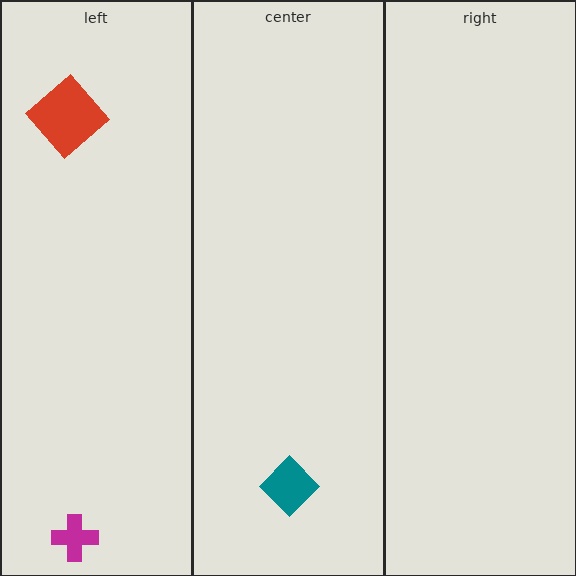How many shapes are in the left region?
2.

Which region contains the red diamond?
The left region.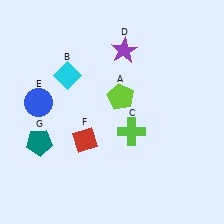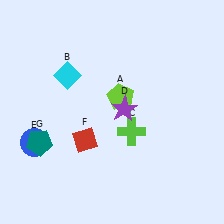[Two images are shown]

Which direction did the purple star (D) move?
The purple star (D) moved down.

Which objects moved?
The objects that moved are: the purple star (D), the blue circle (E).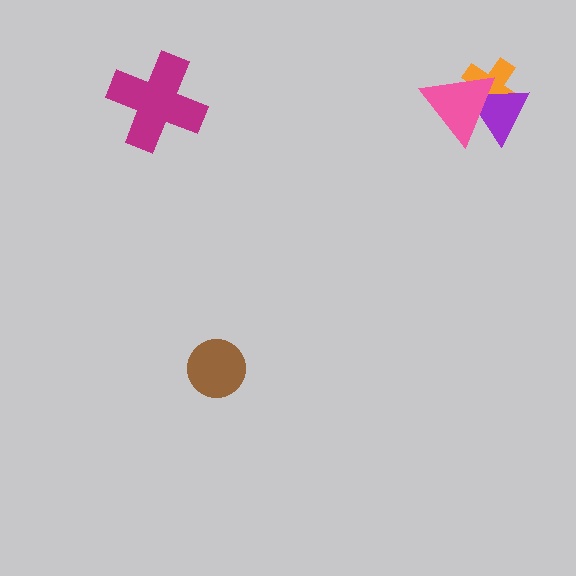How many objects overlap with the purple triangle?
2 objects overlap with the purple triangle.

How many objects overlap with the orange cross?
2 objects overlap with the orange cross.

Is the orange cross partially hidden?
Yes, it is partially covered by another shape.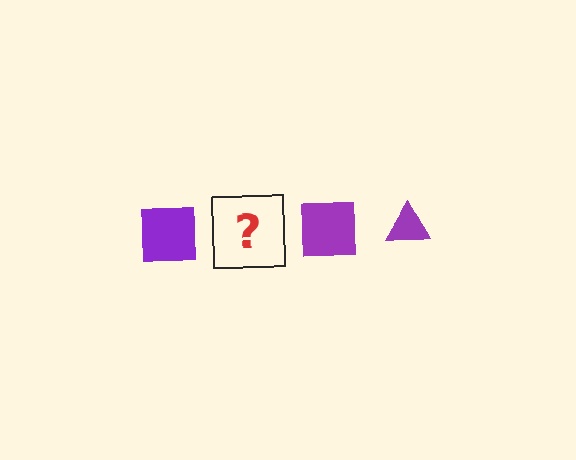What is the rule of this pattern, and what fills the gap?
The rule is that the pattern cycles through square, triangle shapes in purple. The gap should be filled with a purple triangle.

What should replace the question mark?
The question mark should be replaced with a purple triangle.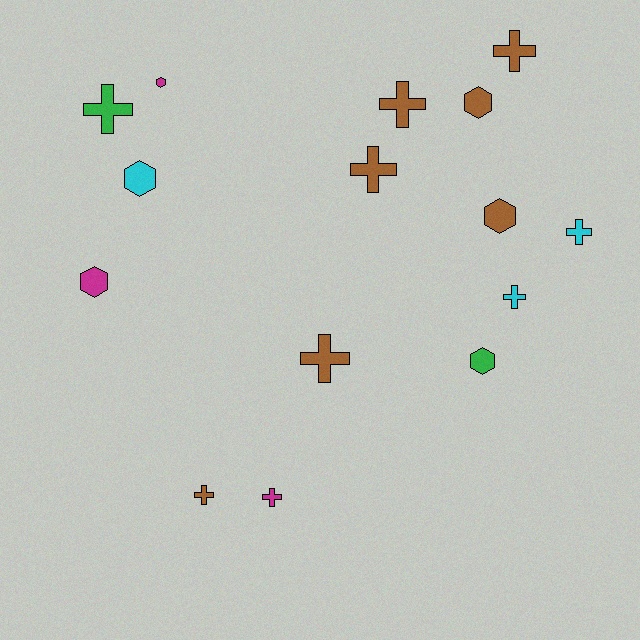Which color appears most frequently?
Brown, with 7 objects.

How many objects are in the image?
There are 15 objects.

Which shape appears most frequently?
Cross, with 9 objects.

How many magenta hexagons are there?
There are 2 magenta hexagons.